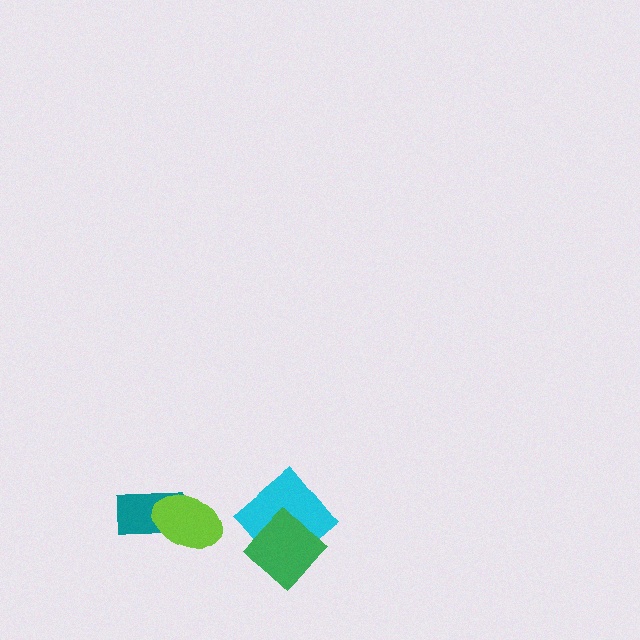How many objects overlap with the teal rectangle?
1 object overlaps with the teal rectangle.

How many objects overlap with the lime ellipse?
1 object overlaps with the lime ellipse.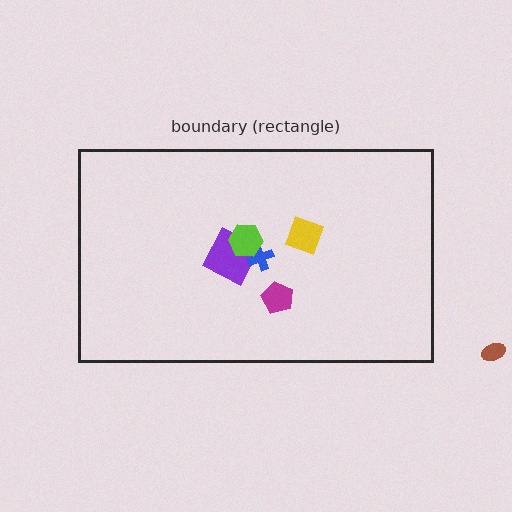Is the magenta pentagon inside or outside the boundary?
Inside.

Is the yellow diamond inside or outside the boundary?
Inside.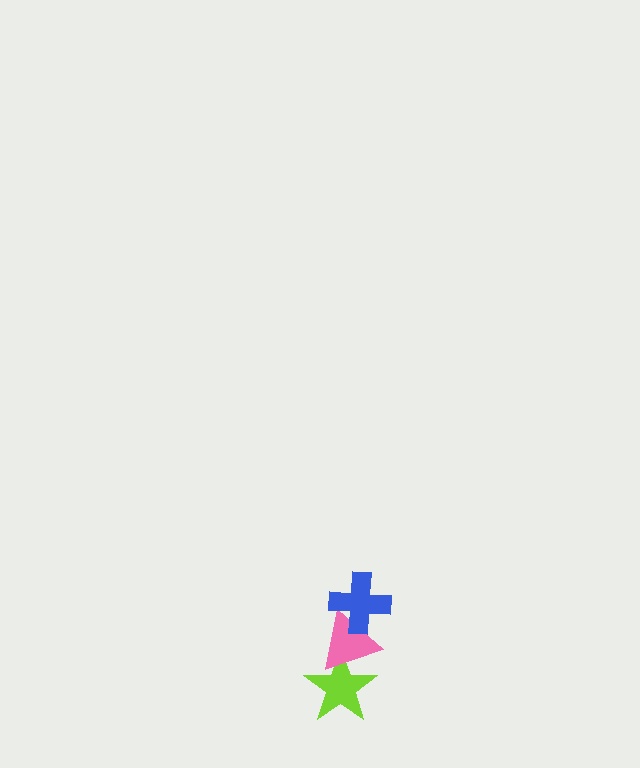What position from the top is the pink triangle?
The pink triangle is 2nd from the top.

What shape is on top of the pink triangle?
The blue cross is on top of the pink triangle.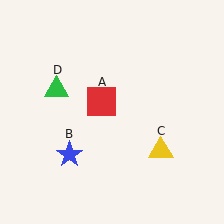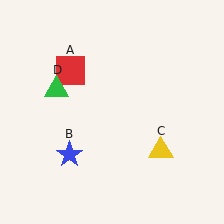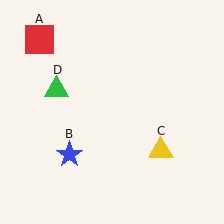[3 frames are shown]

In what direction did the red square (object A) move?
The red square (object A) moved up and to the left.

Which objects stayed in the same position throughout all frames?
Blue star (object B) and yellow triangle (object C) and green triangle (object D) remained stationary.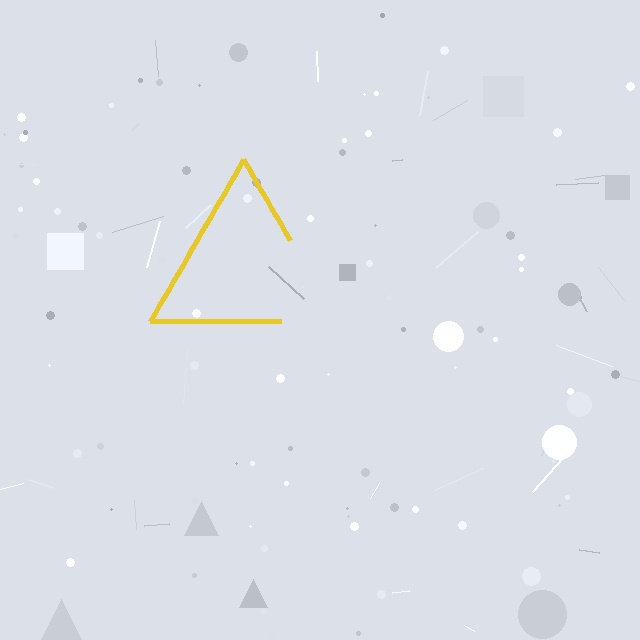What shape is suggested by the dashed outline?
The dashed outline suggests a triangle.